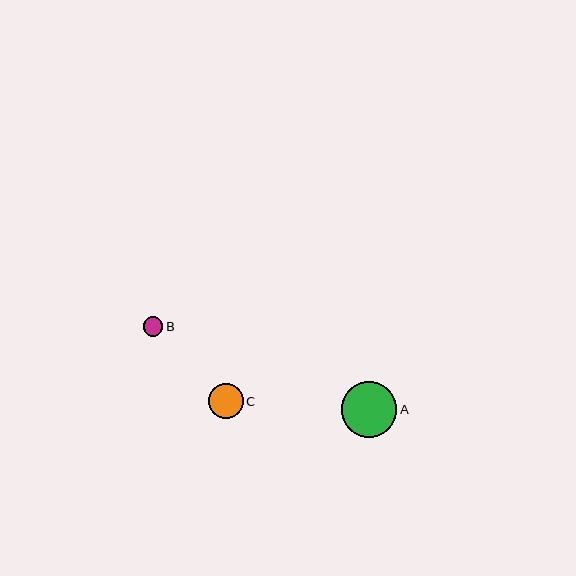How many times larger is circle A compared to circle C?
Circle A is approximately 1.6 times the size of circle C.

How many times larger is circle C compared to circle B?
Circle C is approximately 1.8 times the size of circle B.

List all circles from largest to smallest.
From largest to smallest: A, C, B.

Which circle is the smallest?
Circle B is the smallest with a size of approximately 19 pixels.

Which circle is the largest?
Circle A is the largest with a size of approximately 56 pixels.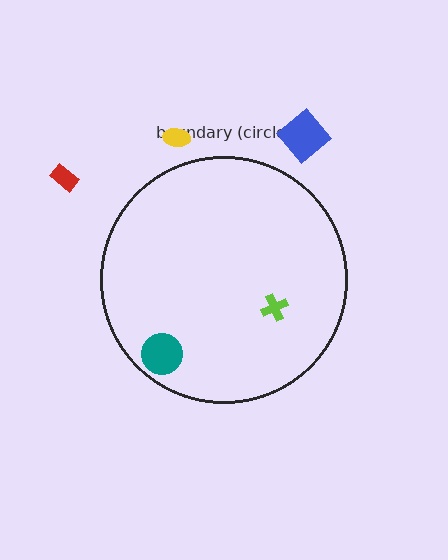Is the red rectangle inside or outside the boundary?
Outside.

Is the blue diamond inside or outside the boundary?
Outside.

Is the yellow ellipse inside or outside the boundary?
Outside.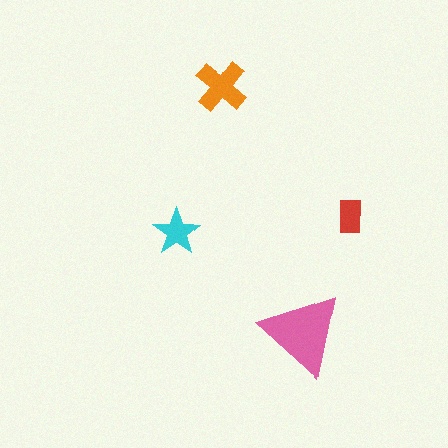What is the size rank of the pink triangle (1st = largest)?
1st.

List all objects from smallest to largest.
The red rectangle, the cyan star, the orange cross, the pink triangle.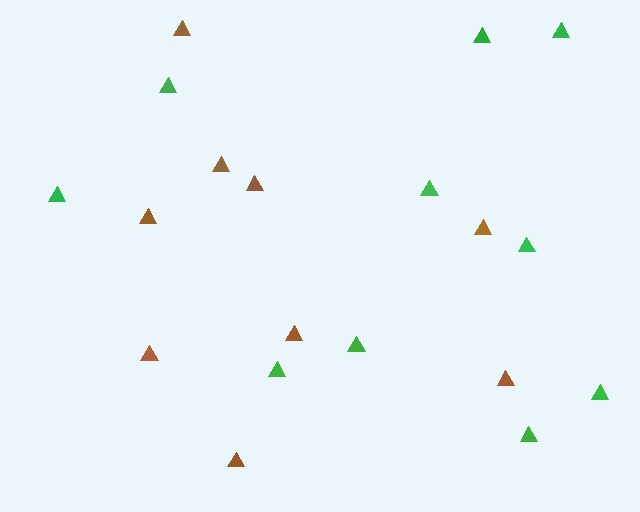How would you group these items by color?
There are 2 groups: one group of green triangles (10) and one group of brown triangles (9).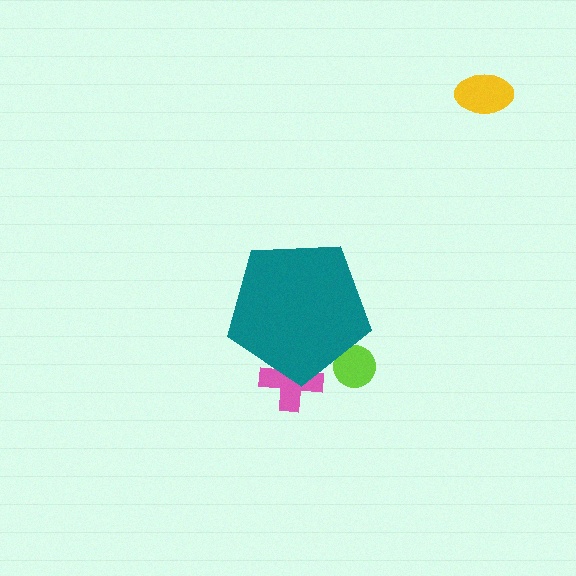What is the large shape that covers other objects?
A teal pentagon.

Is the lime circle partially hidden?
Yes, the lime circle is partially hidden behind the teal pentagon.